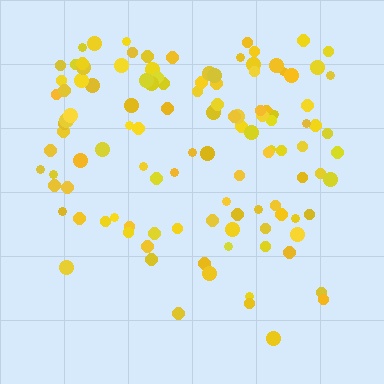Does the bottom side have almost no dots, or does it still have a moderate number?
Still a moderate number, just noticeably fewer than the top.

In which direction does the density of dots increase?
From bottom to top, with the top side densest.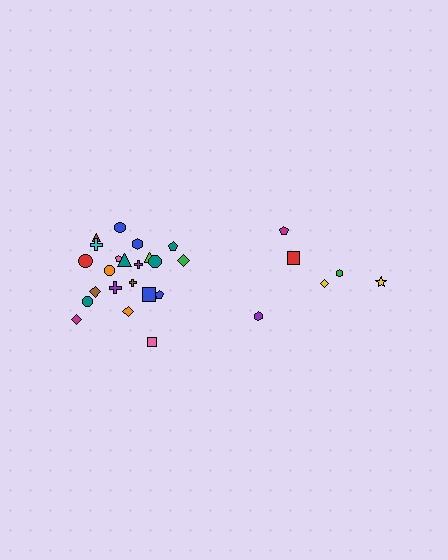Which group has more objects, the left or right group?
The left group.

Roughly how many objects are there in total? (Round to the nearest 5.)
Roughly 30 objects in total.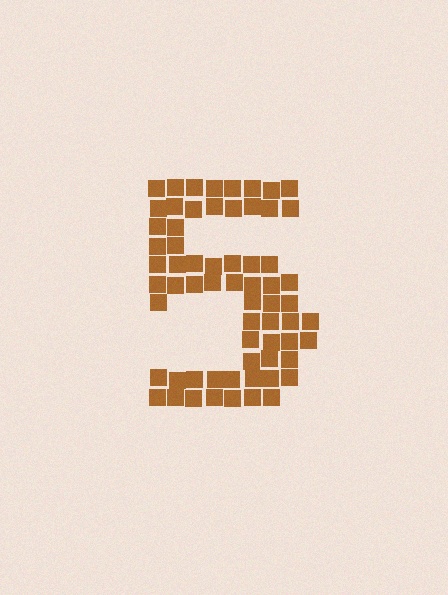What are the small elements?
The small elements are squares.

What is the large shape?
The large shape is the digit 5.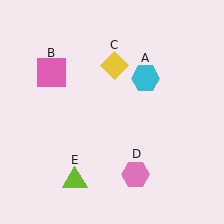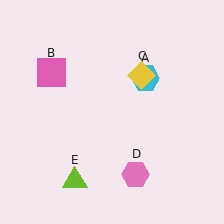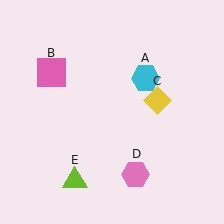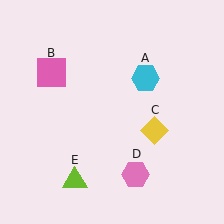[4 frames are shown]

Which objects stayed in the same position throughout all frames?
Cyan hexagon (object A) and pink square (object B) and pink hexagon (object D) and lime triangle (object E) remained stationary.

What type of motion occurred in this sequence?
The yellow diamond (object C) rotated clockwise around the center of the scene.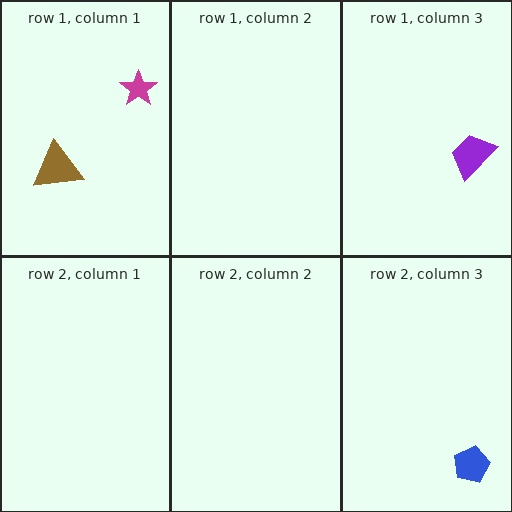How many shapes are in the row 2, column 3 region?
1.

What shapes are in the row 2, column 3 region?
The blue pentagon.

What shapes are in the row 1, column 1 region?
The brown triangle, the magenta star.